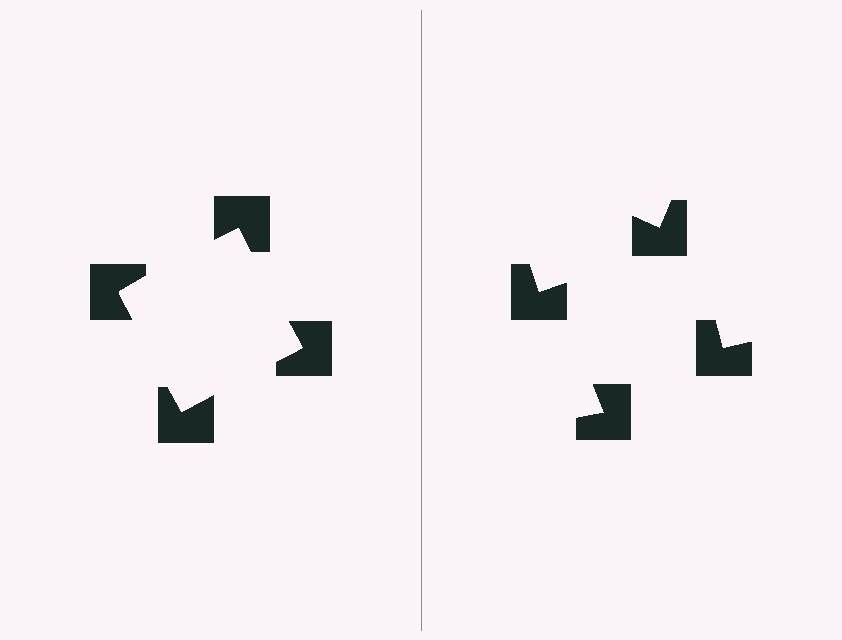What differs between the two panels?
The notched squares are positioned identically on both sides; only the wedge orientations differ. On the left they align to a square; on the right they are misaligned.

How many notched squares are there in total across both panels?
8 — 4 on each side.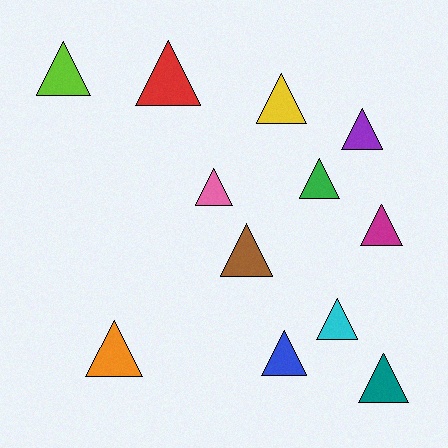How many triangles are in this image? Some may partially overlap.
There are 12 triangles.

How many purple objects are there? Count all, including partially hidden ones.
There is 1 purple object.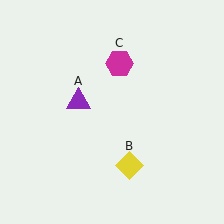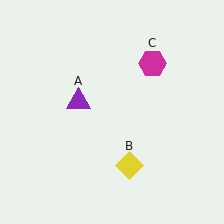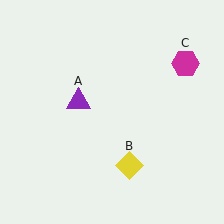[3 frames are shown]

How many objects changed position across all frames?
1 object changed position: magenta hexagon (object C).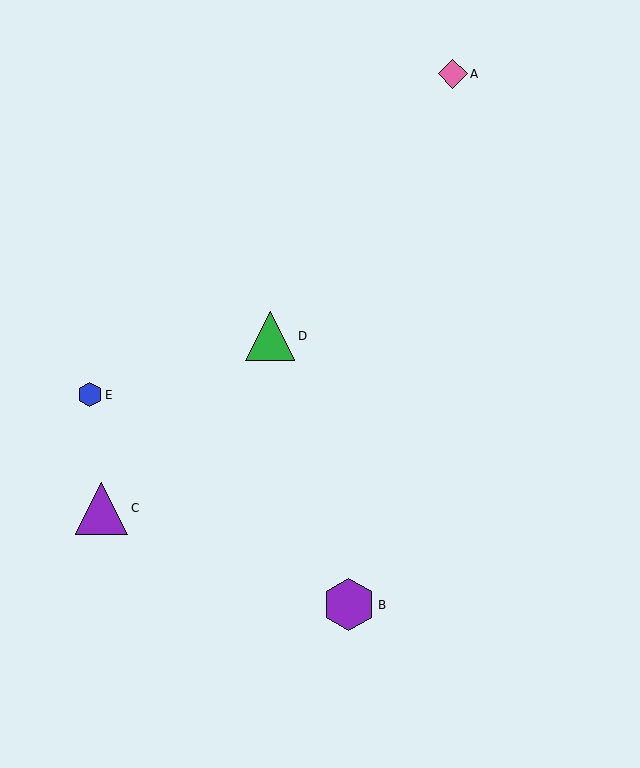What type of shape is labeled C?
Shape C is a purple triangle.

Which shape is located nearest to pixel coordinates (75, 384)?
The blue hexagon (labeled E) at (90, 395) is nearest to that location.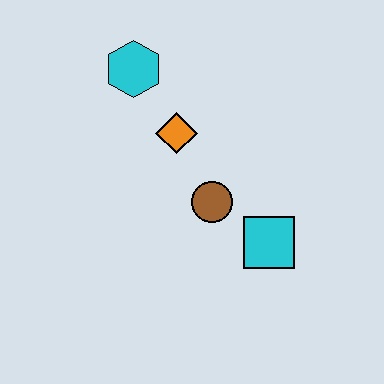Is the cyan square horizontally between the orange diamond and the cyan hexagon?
No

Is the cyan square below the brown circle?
Yes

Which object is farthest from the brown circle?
The cyan hexagon is farthest from the brown circle.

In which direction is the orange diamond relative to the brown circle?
The orange diamond is above the brown circle.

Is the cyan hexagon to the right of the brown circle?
No